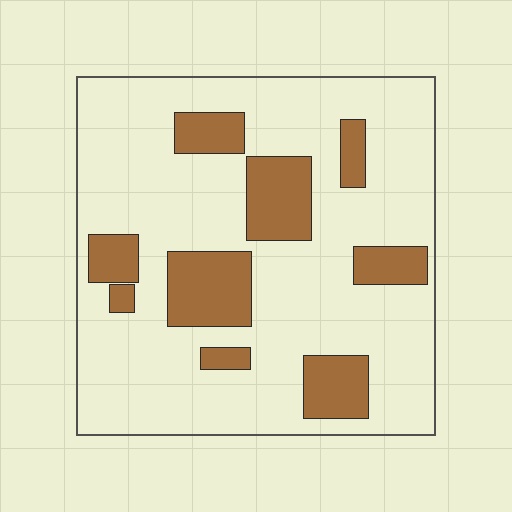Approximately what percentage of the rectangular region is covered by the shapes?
Approximately 20%.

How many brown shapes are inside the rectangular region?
9.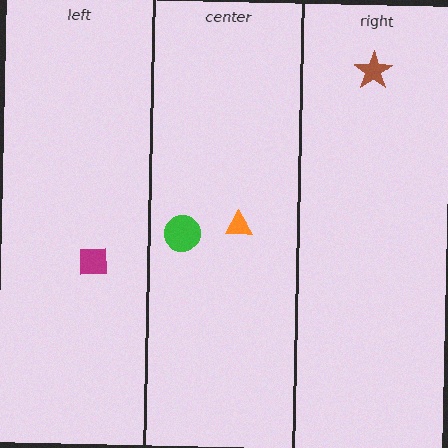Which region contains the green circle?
The center region.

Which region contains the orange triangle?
The center region.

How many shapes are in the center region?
2.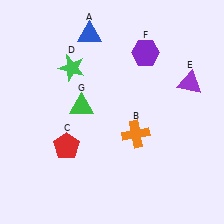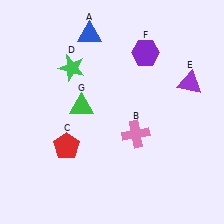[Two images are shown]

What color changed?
The cross (B) changed from orange in Image 1 to pink in Image 2.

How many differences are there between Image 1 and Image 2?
There is 1 difference between the two images.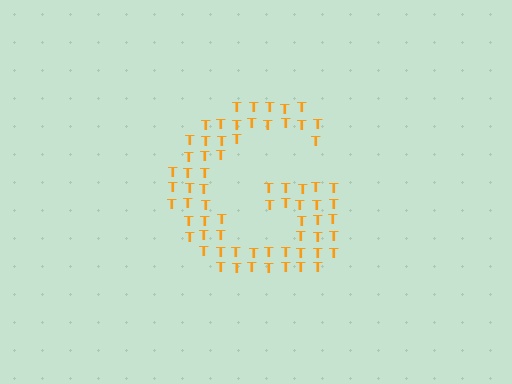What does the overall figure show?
The overall figure shows the letter G.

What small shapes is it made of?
It is made of small letter T's.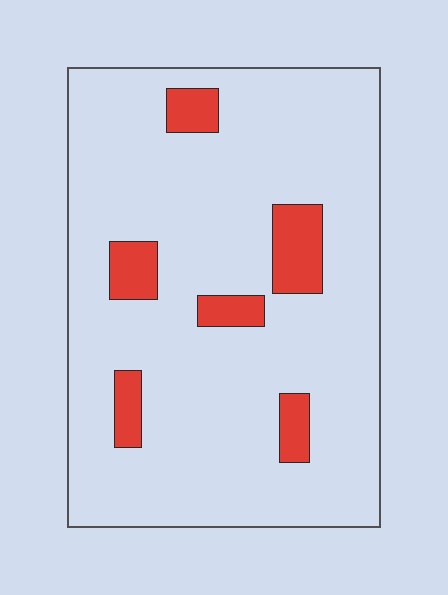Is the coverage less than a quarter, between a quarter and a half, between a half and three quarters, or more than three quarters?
Less than a quarter.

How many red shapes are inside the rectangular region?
6.